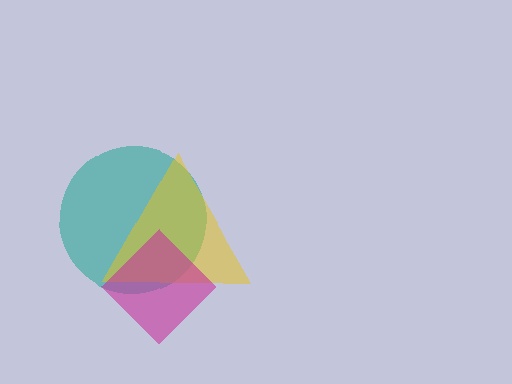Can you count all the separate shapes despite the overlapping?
Yes, there are 3 separate shapes.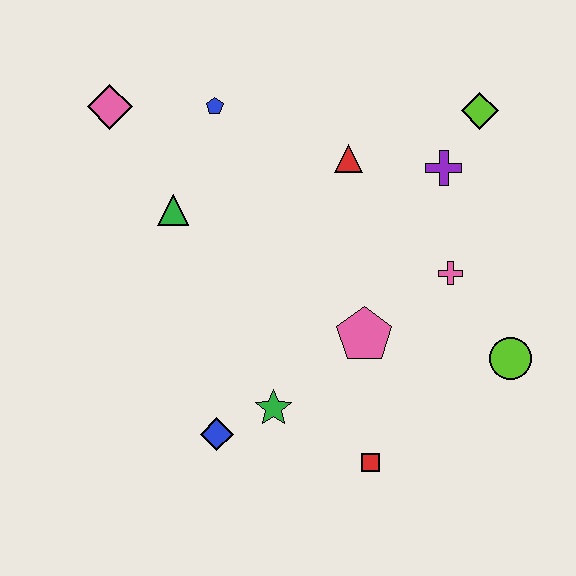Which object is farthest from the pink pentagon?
The pink diamond is farthest from the pink pentagon.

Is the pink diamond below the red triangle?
No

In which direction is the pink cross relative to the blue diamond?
The pink cross is to the right of the blue diamond.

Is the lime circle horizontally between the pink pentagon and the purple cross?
No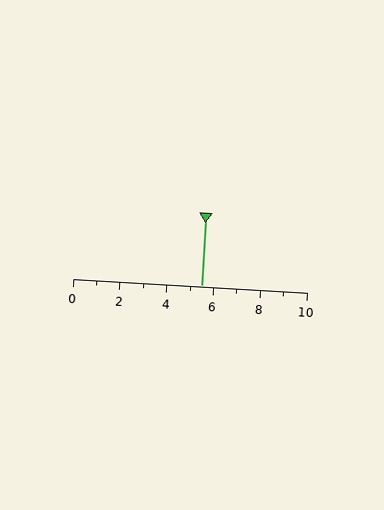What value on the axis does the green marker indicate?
The marker indicates approximately 5.5.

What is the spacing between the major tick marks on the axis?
The major ticks are spaced 2 apart.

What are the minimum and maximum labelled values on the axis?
The axis runs from 0 to 10.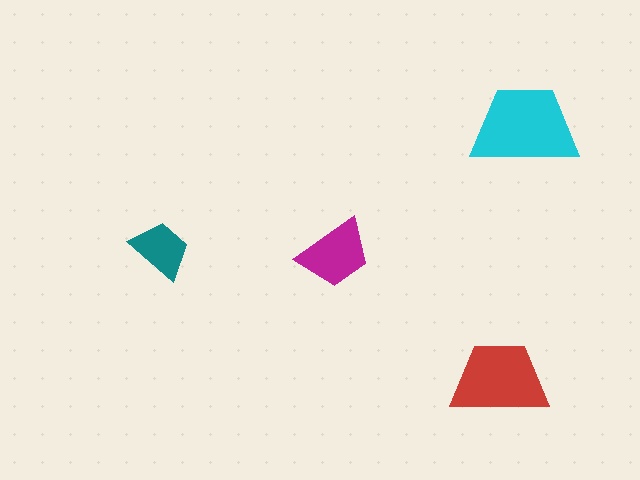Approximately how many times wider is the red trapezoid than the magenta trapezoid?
About 1.5 times wider.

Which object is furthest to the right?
The cyan trapezoid is rightmost.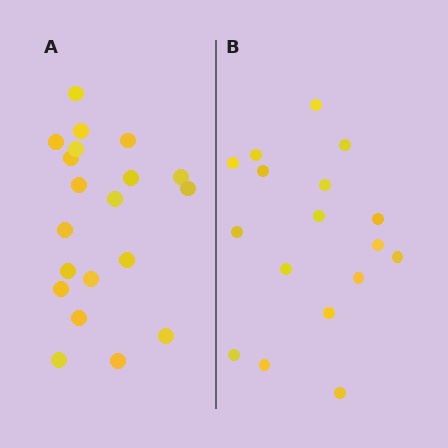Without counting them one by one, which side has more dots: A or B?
Region A (the left region) has more dots.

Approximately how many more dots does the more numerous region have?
Region A has just a few more — roughly 2 or 3 more dots than region B.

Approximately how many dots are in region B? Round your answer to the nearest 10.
About 20 dots. (The exact count is 17, which rounds to 20.)